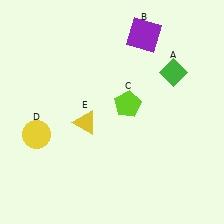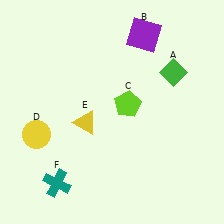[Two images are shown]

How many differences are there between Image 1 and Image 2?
There is 1 difference between the two images.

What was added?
A teal cross (F) was added in Image 2.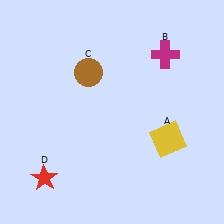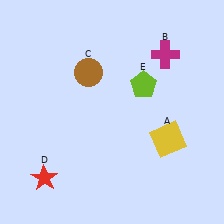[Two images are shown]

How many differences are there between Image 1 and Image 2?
There is 1 difference between the two images.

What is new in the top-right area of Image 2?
A lime pentagon (E) was added in the top-right area of Image 2.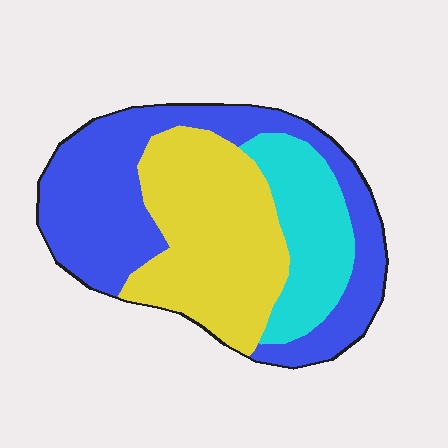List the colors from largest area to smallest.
From largest to smallest: blue, yellow, cyan.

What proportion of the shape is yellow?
Yellow takes up about three eighths (3/8) of the shape.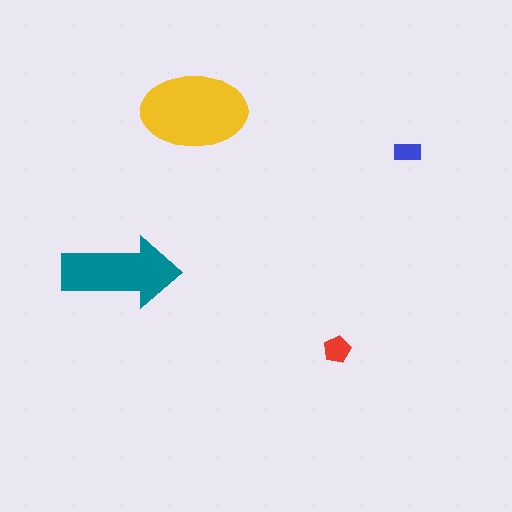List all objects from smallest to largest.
The blue rectangle, the red pentagon, the teal arrow, the yellow ellipse.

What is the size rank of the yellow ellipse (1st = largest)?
1st.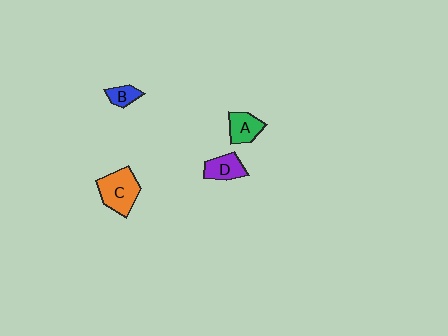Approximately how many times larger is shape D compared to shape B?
Approximately 1.6 times.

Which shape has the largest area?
Shape C (orange).